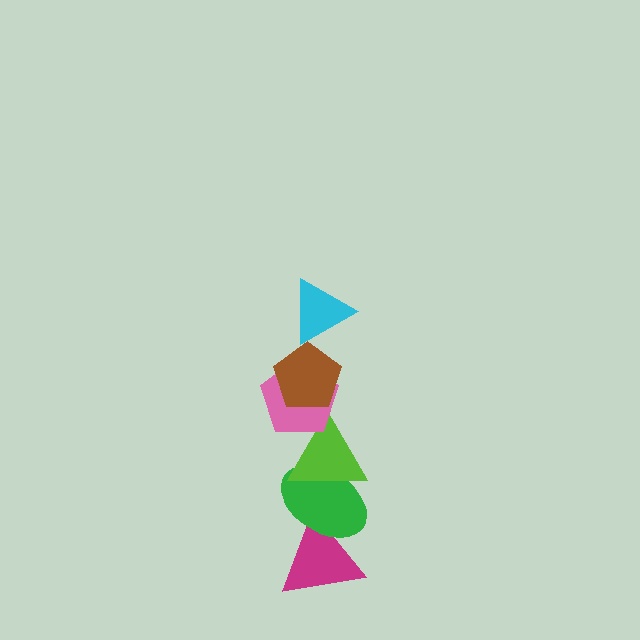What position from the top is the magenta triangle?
The magenta triangle is 6th from the top.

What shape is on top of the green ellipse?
The lime triangle is on top of the green ellipse.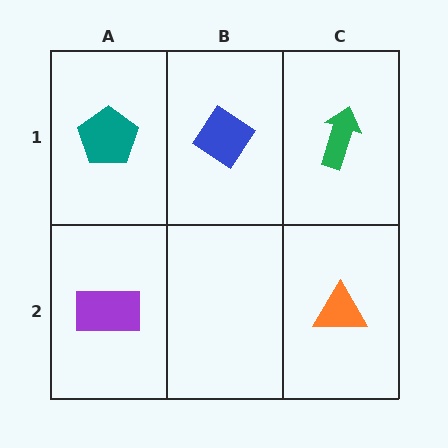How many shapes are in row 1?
3 shapes.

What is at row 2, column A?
A purple rectangle.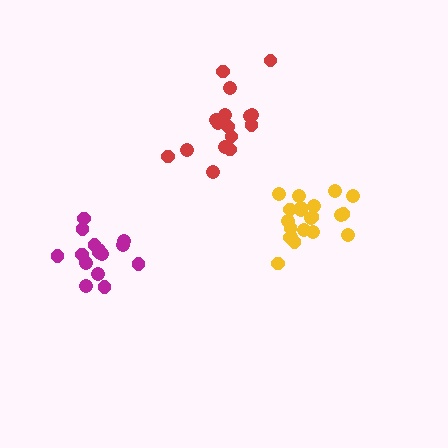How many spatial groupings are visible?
There are 3 spatial groupings.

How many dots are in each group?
Group 1: 15 dots, Group 2: 21 dots, Group 3: 16 dots (52 total).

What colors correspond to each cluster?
The clusters are colored: magenta, yellow, red.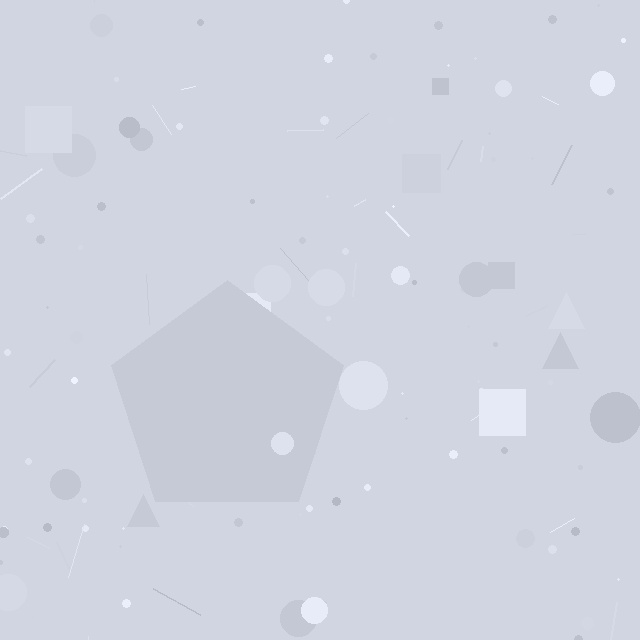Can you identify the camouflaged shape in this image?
The camouflaged shape is a pentagon.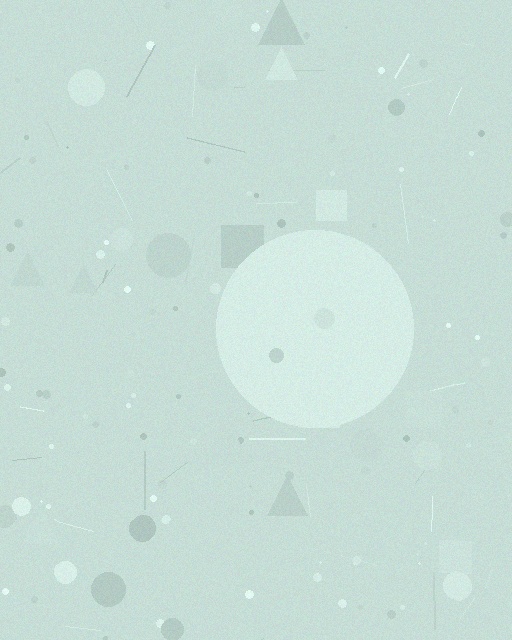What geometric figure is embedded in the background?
A circle is embedded in the background.